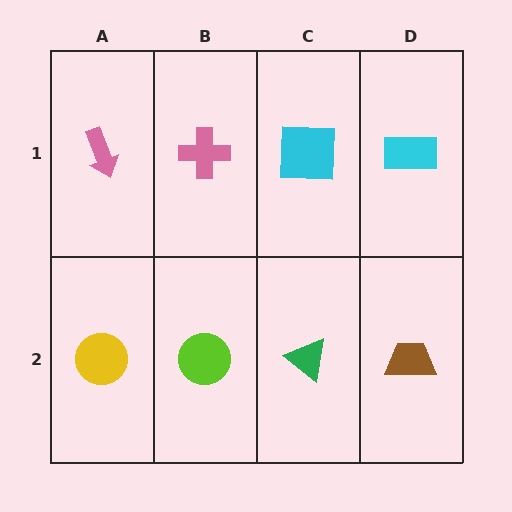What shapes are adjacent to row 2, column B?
A pink cross (row 1, column B), a yellow circle (row 2, column A), a green triangle (row 2, column C).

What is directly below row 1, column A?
A yellow circle.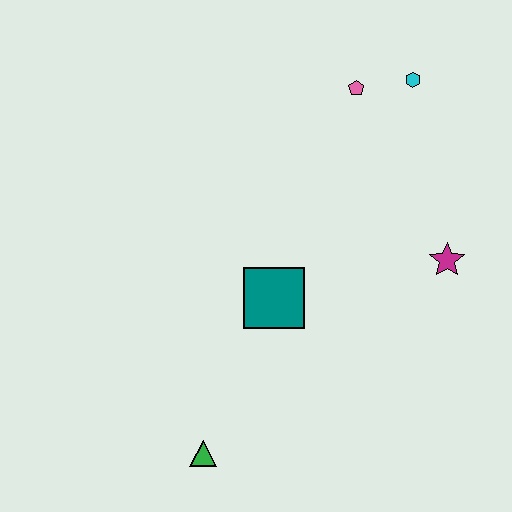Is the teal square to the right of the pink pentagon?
No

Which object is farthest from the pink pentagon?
The green triangle is farthest from the pink pentagon.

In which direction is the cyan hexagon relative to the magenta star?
The cyan hexagon is above the magenta star.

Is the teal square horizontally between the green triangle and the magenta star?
Yes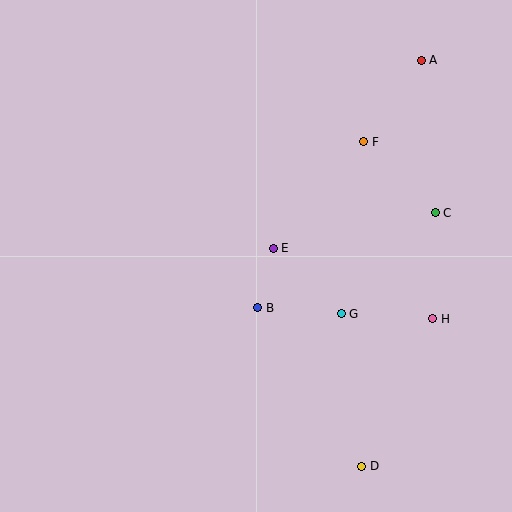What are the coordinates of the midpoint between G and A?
The midpoint between G and A is at (381, 187).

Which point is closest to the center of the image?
Point E at (273, 248) is closest to the center.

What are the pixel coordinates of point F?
Point F is at (364, 142).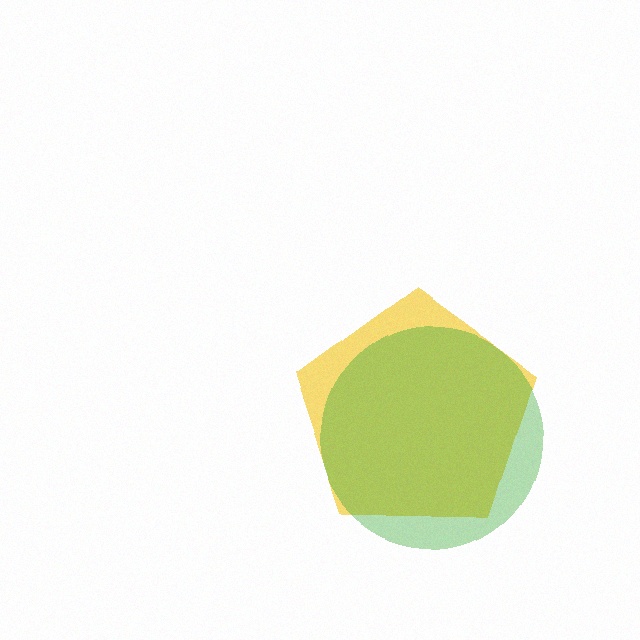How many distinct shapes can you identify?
There are 2 distinct shapes: a yellow pentagon, a green circle.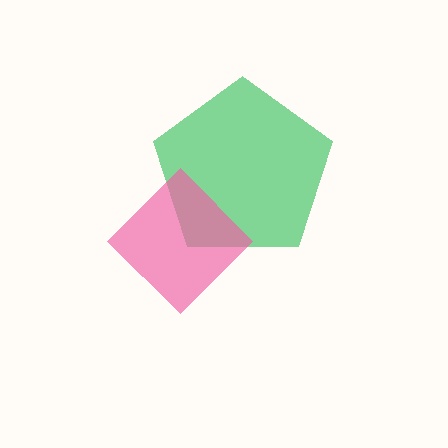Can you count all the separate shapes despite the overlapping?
Yes, there are 2 separate shapes.